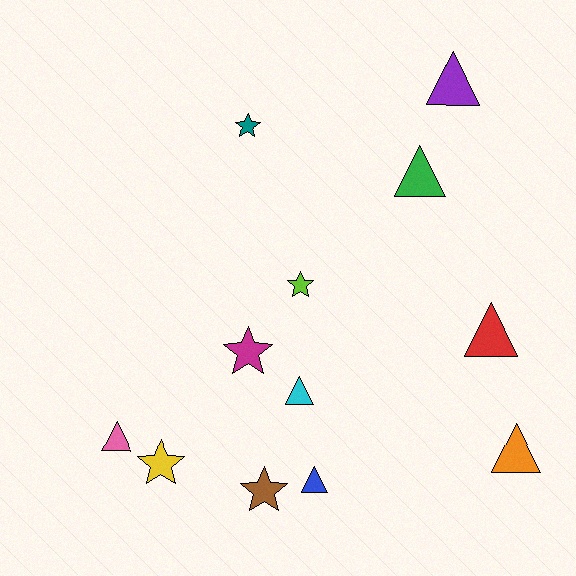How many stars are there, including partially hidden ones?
There are 5 stars.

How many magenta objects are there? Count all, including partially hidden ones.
There is 1 magenta object.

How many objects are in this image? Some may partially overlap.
There are 12 objects.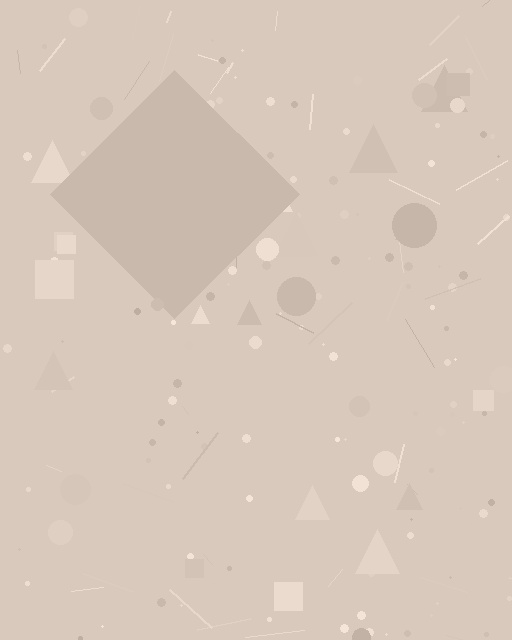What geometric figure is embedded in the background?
A diamond is embedded in the background.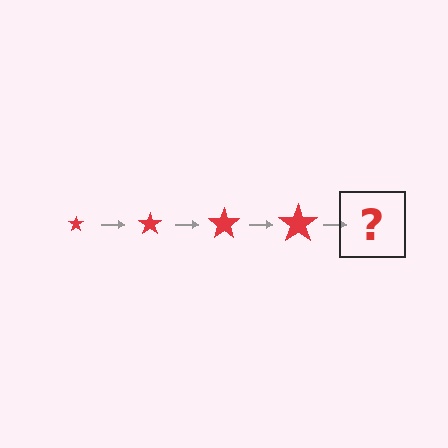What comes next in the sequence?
The next element should be a red star, larger than the previous one.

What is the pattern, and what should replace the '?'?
The pattern is that the star gets progressively larger each step. The '?' should be a red star, larger than the previous one.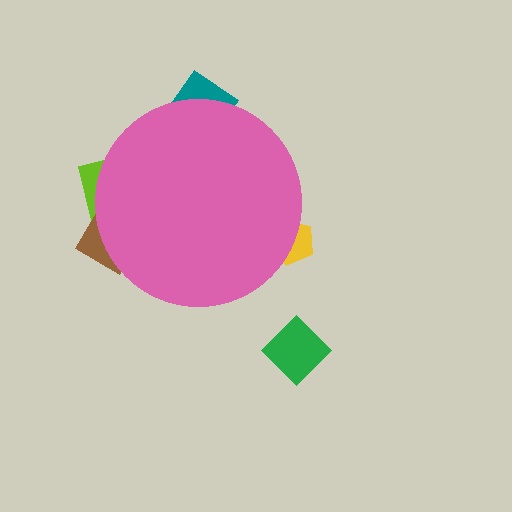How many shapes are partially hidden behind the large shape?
4 shapes are partially hidden.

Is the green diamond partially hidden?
No, the green diamond is fully visible.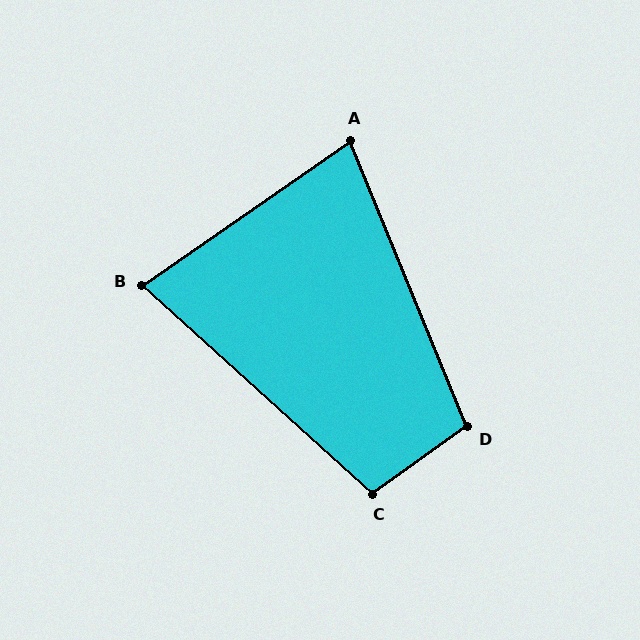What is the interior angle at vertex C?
Approximately 103 degrees (obtuse).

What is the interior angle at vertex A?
Approximately 77 degrees (acute).